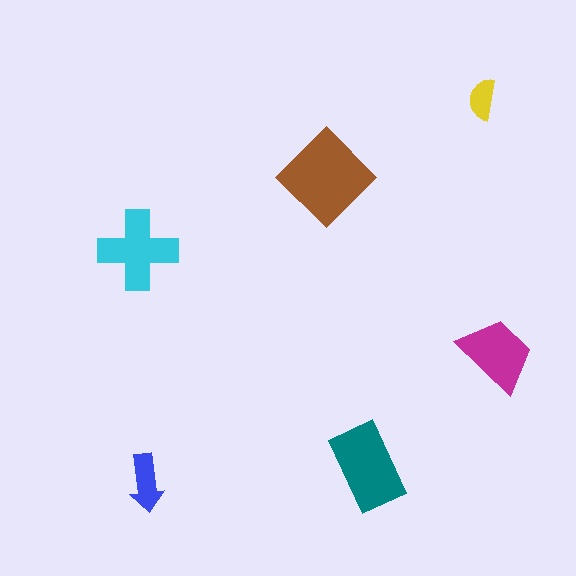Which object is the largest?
The brown diamond.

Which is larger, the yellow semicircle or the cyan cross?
The cyan cross.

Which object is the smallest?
The yellow semicircle.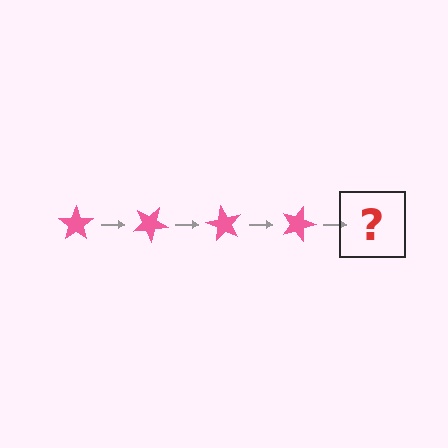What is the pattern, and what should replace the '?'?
The pattern is that the star rotates 30 degrees each step. The '?' should be a pink star rotated 120 degrees.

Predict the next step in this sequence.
The next step is a pink star rotated 120 degrees.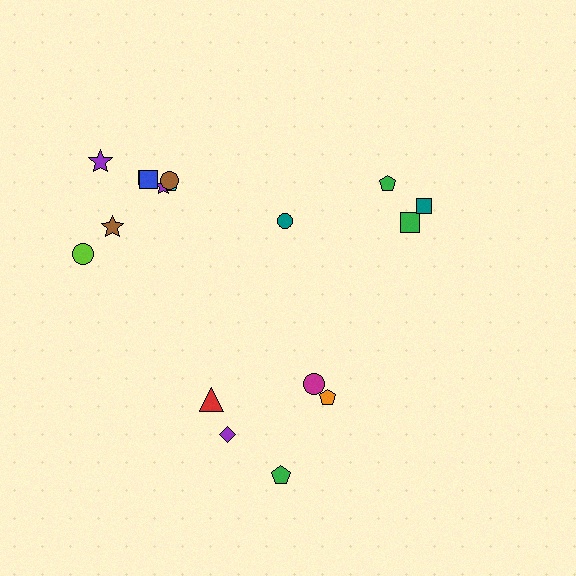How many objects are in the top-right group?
There are 4 objects.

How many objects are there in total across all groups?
There are 17 objects.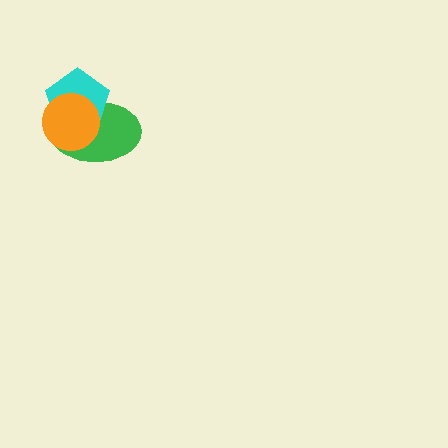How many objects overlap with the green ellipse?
2 objects overlap with the green ellipse.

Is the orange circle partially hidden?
No, no other shape covers it.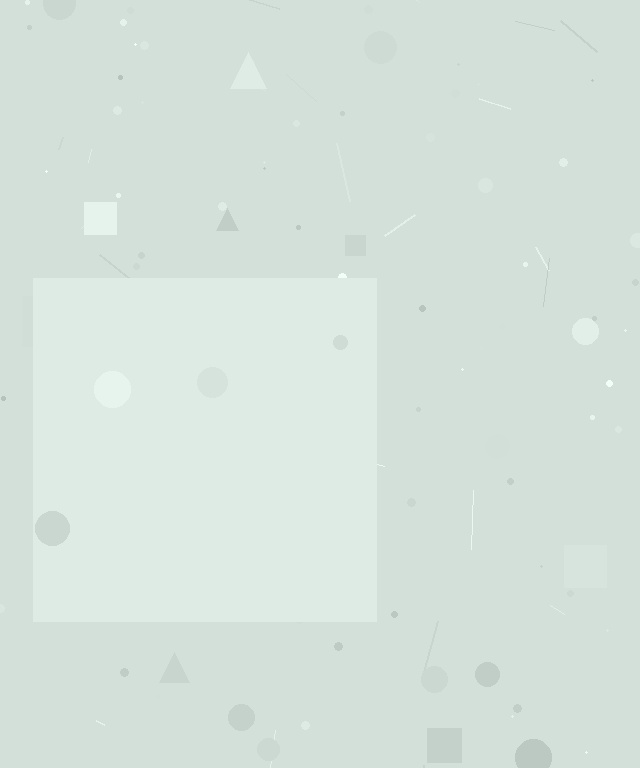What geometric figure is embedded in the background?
A square is embedded in the background.